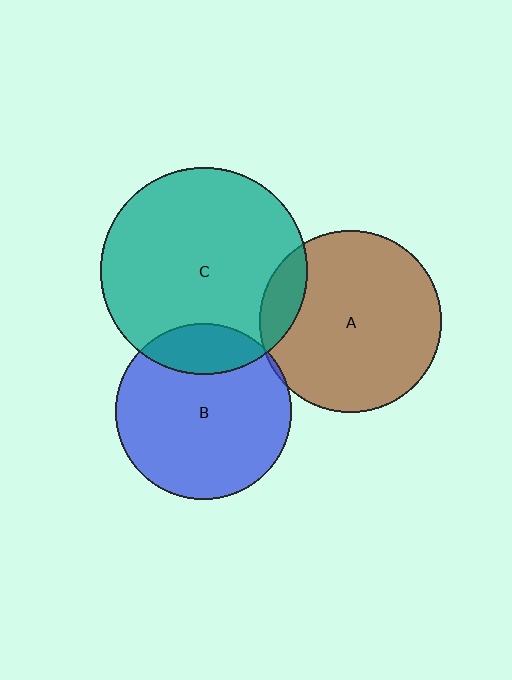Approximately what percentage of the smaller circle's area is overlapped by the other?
Approximately 20%.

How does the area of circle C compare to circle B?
Approximately 1.4 times.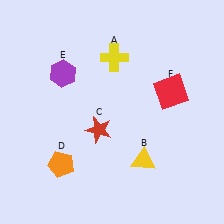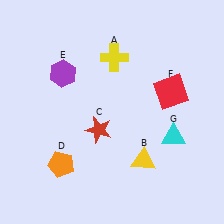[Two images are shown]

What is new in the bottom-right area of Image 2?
A cyan triangle (G) was added in the bottom-right area of Image 2.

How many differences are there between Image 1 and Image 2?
There is 1 difference between the two images.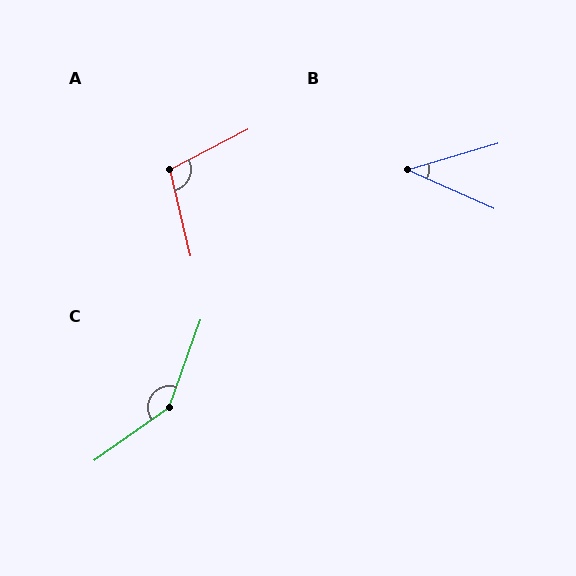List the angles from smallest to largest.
B (41°), A (104°), C (145°).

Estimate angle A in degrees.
Approximately 104 degrees.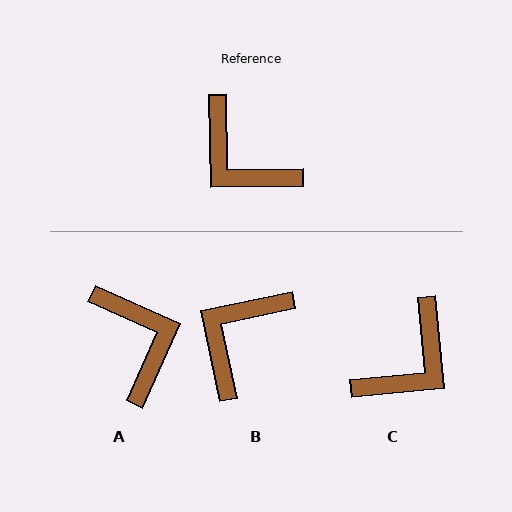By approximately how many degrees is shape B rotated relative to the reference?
Approximately 79 degrees clockwise.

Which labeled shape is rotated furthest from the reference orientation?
A, about 155 degrees away.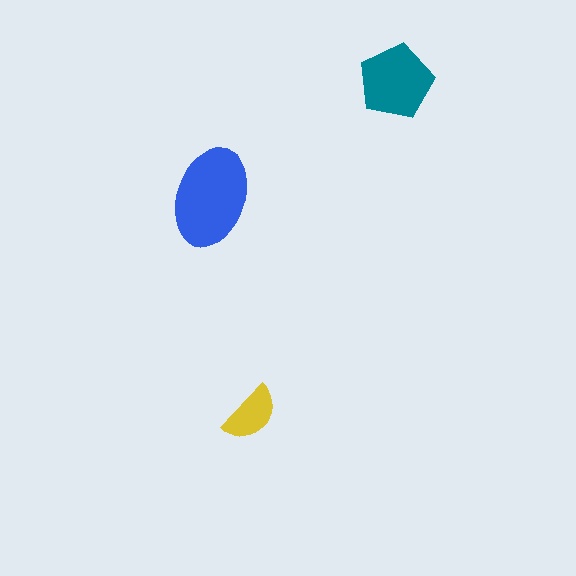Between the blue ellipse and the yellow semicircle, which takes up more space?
The blue ellipse.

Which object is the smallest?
The yellow semicircle.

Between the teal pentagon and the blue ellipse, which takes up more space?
The blue ellipse.